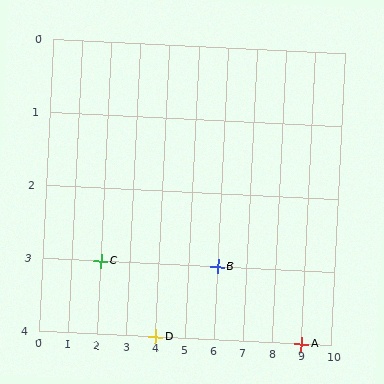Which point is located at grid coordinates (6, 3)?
Point B is at (6, 3).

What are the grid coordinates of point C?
Point C is at grid coordinates (2, 3).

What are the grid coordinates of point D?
Point D is at grid coordinates (4, 4).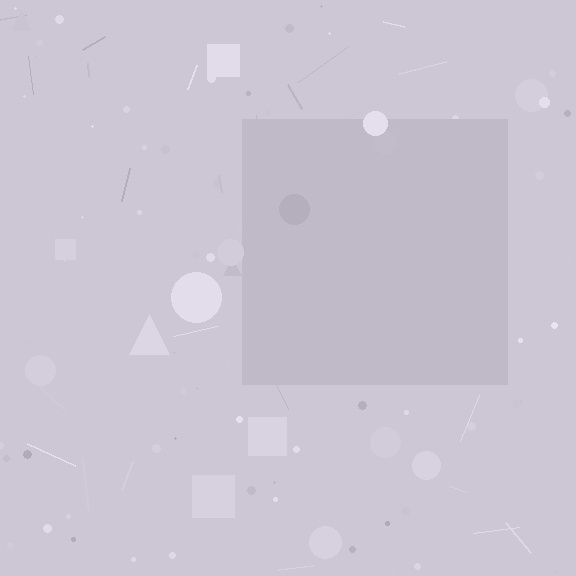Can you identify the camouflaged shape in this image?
The camouflaged shape is a square.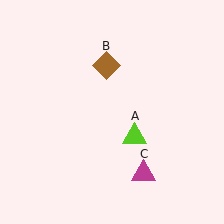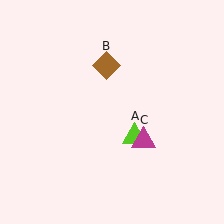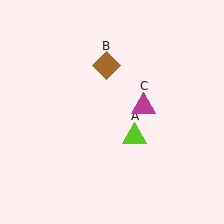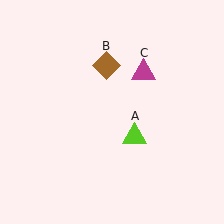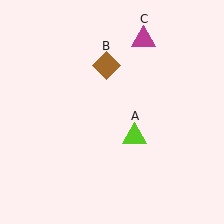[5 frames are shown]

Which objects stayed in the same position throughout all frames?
Lime triangle (object A) and brown diamond (object B) remained stationary.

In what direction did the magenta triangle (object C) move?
The magenta triangle (object C) moved up.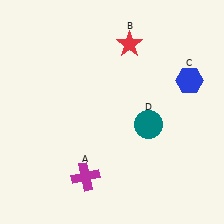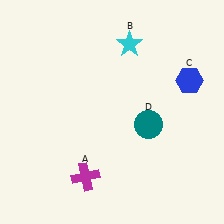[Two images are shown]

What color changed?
The star (B) changed from red in Image 1 to cyan in Image 2.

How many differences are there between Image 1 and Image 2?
There is 1 difference between the two images.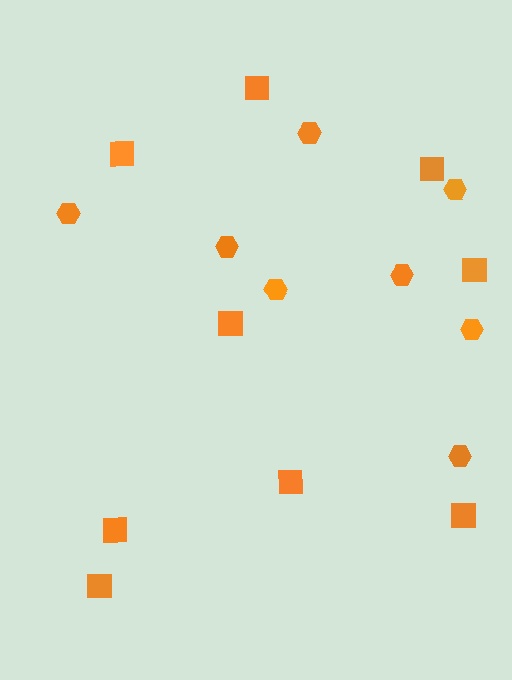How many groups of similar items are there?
There are 2 groups: one group of squares (9) and one group of hexagons (8).